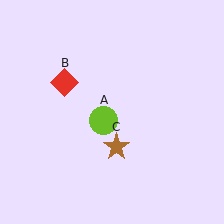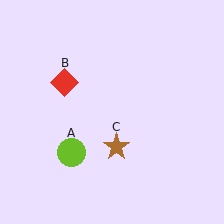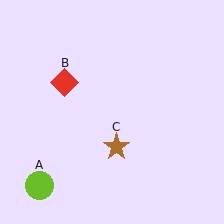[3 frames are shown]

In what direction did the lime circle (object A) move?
The lime circle (object A) moved down and to the left.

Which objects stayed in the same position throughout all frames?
Red diamond (object B) and brown star (object C) remained stationary.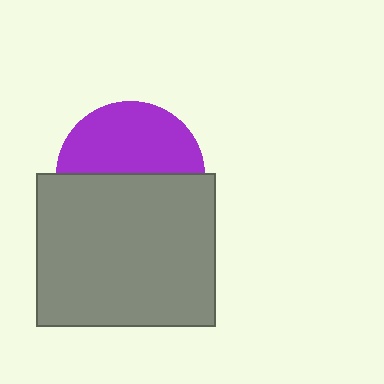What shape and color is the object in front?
The object in front is a gray rectangle.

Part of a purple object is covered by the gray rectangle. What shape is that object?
It is a circle.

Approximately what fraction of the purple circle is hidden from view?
Roughly 52% of the purple circle is hidden behind the gray rectangle.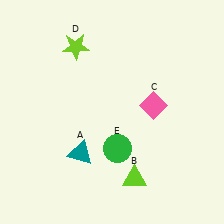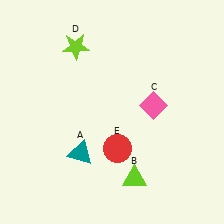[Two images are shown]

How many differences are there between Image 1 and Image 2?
There is 1 difference between the two images.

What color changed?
The circle (E) changed from green in Image 1 to red in Image 2.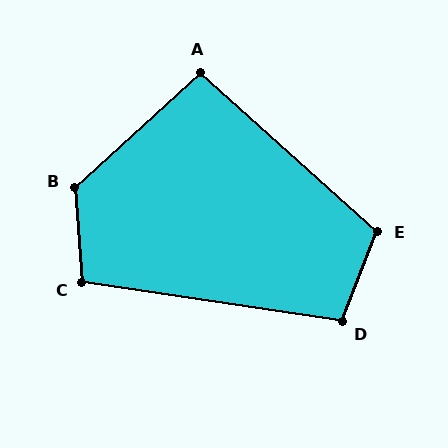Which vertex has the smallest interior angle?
A, at approximately 95 degrees.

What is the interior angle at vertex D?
Approximately 103 degrees (obtuse).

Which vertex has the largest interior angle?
B, at approximately 128 degrees.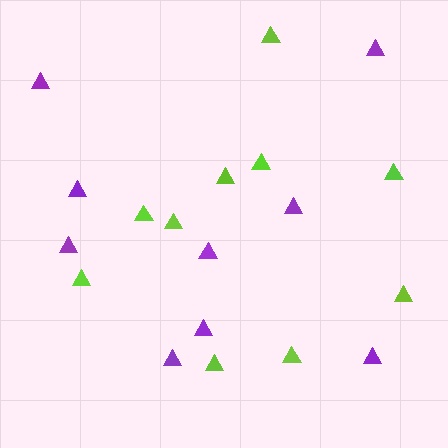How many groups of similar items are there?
There are 2 groups: one group of lime triangles (10) and one group of purple triangles (9).